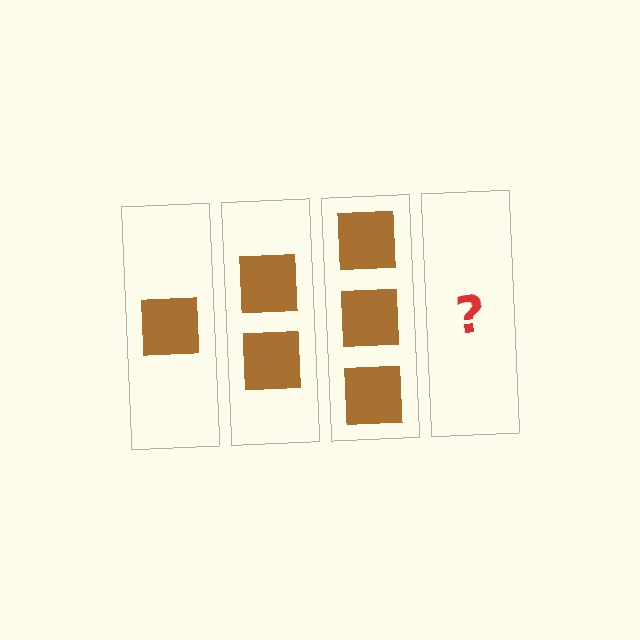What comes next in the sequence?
The next element should be 4 squares.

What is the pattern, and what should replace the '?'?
The pattern is that each step adds one more square. The '?' should be 4 squares.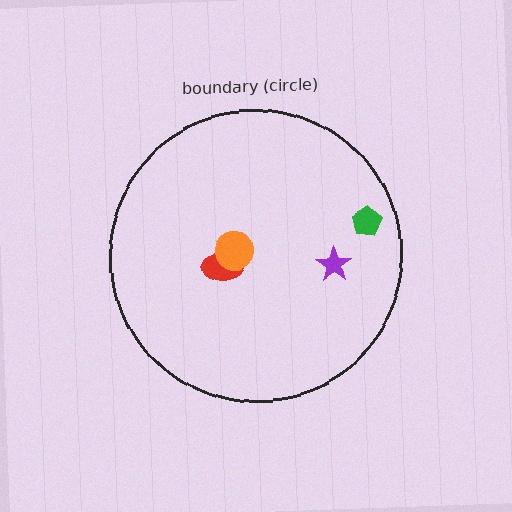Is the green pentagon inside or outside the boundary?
Inside.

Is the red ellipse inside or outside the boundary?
Inside.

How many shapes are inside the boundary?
4 inside, 0 outside.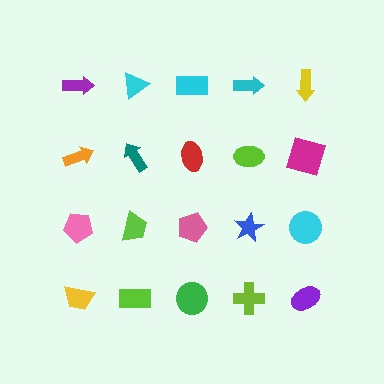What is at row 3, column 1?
A pink pentagon.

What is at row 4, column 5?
A purple ellipse.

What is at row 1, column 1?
A purple arrow.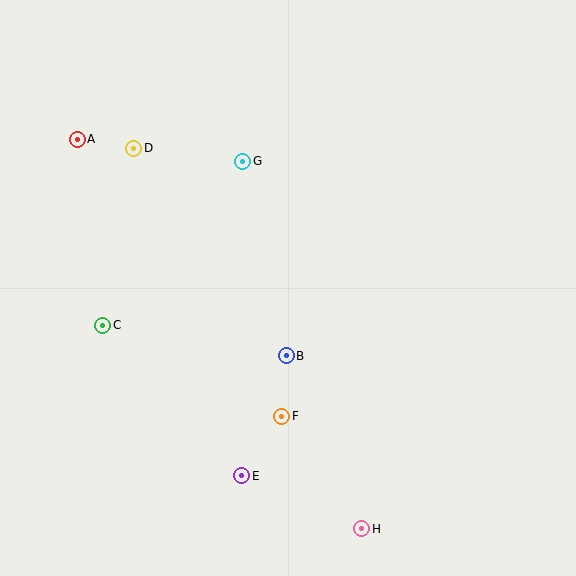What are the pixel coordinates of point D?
Point D is at (134, 148).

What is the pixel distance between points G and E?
The distance between G and E is 315 pixels.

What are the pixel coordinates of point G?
Point G is at (243, 161).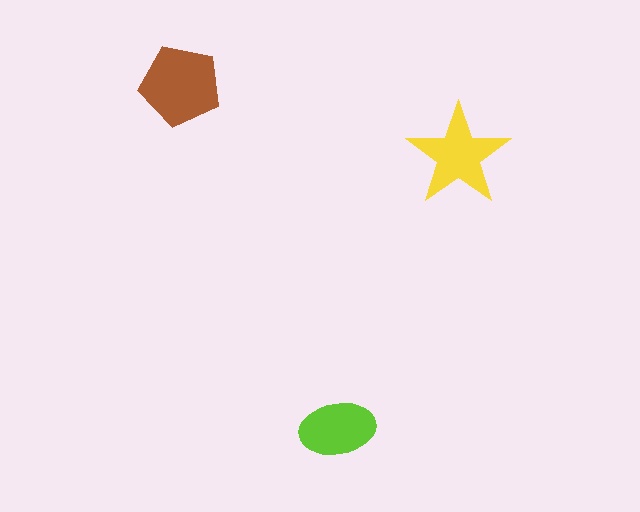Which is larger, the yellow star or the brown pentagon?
The brown pentagon.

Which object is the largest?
The brown pentagon.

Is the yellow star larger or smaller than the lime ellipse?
Larger.